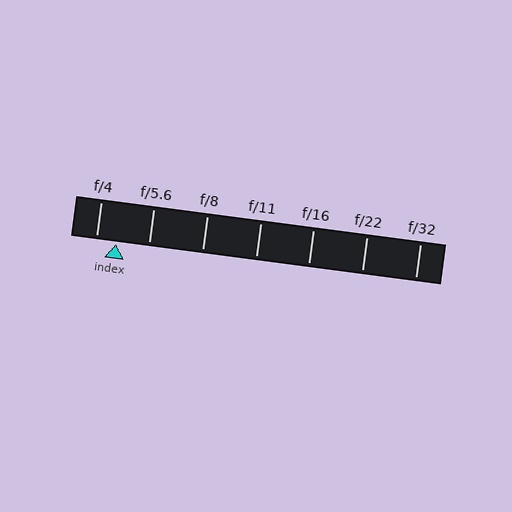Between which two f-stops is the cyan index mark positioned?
The index mark is between f/4 and f/5.6.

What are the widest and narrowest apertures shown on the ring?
The widest aperture shown is f/4 and the narrowest is f/32.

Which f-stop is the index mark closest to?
The index mark is closest to f/4.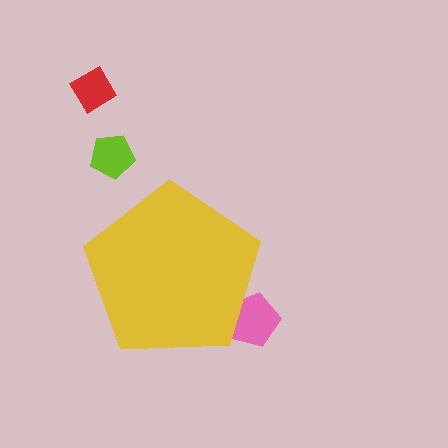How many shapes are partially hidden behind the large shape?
1 shape is partially hidden.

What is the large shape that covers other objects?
A yellow pentagon.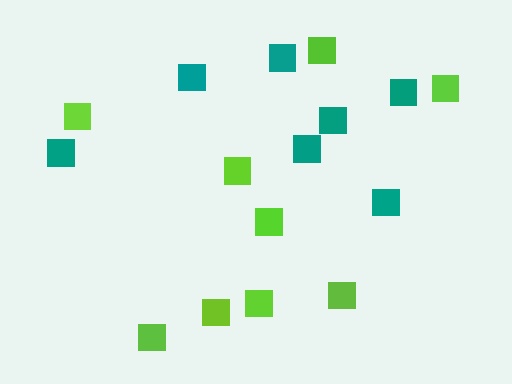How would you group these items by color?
There are 2 groups: one group of lime squares (9) and one group of teal squares (7).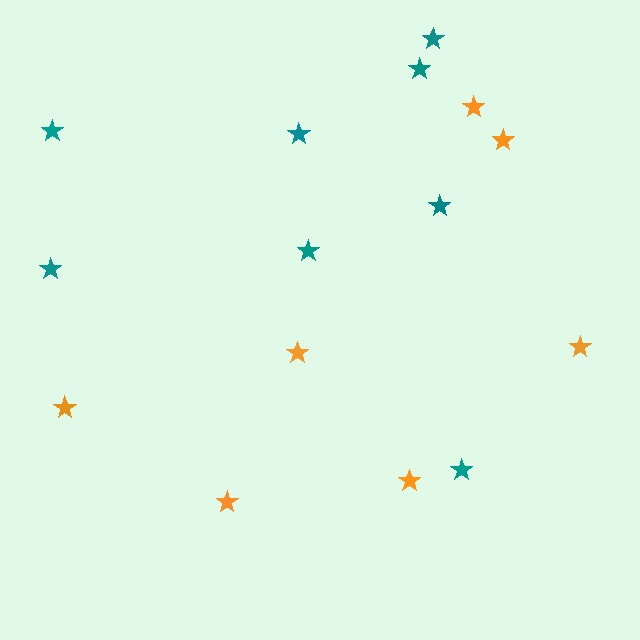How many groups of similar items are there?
There are 2 groups: one group of orange stars (7) and one group of teal stars (8).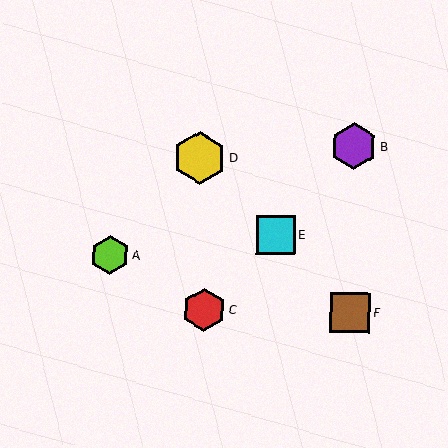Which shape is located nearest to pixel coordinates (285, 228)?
The cyan square (labeled E) at (276, 235) is nearest to that location.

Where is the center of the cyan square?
The center of the cyan square is at (276, 235).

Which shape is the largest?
The yellow hexagon (labeled D) is the largest.